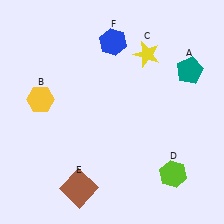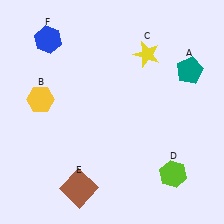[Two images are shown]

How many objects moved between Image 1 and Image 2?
1 object moved between the two images.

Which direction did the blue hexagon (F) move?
The blue hexagon (F) moved left.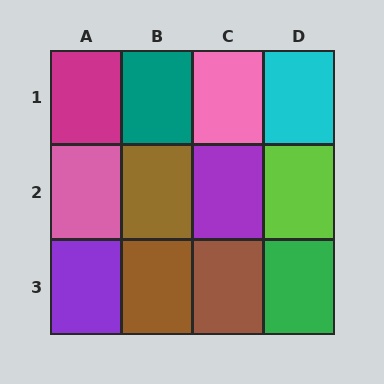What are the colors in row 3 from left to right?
Purple, brown, brown, green.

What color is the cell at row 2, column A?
Pink.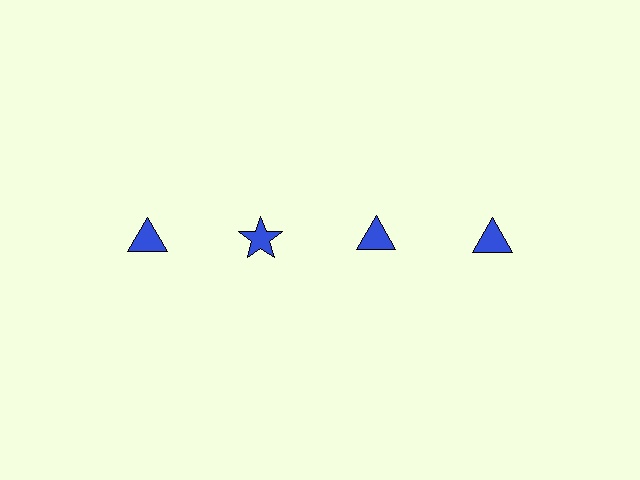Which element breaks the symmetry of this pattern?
The blue star in the top row, second from left column breaks the symmetry. All other shapes are blue triangles.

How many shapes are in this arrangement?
There are 4 shapes arranged in a grid pattern.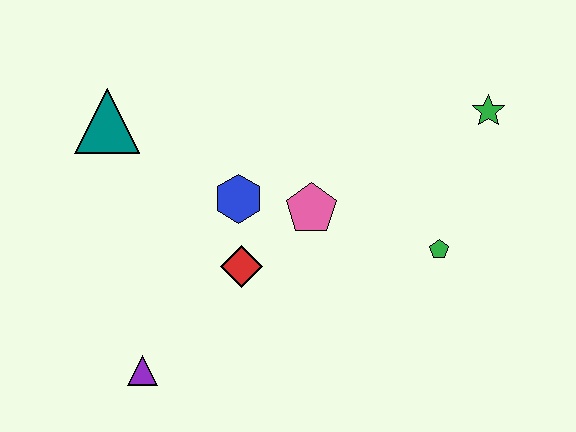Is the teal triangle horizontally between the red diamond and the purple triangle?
No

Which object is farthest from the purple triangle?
The green star is farthest from the purple triangle.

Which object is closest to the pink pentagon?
The blue hexagon is closest to the pink pentagon.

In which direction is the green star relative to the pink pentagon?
The green star is to the right of the pink pentagon.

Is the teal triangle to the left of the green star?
Yes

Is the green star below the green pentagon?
No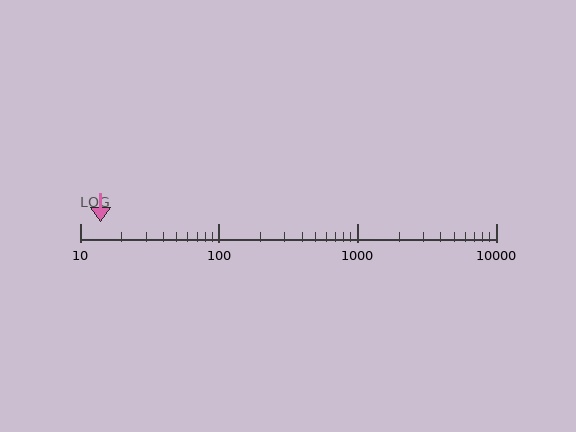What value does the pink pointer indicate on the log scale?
The pointer indicates approximately 14.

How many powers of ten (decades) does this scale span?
The scale spans 3 decades, from 10 to 10000.